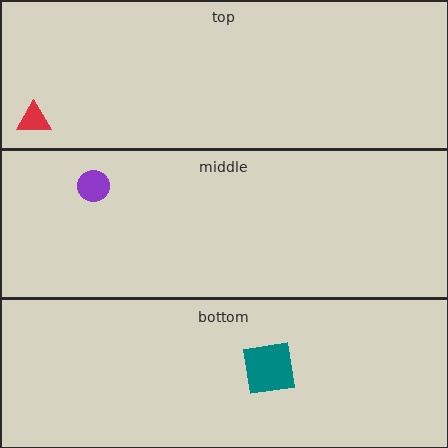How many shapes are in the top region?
1.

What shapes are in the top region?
The red triangle.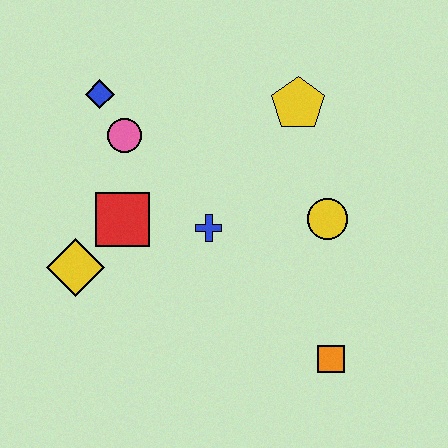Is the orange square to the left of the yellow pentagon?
No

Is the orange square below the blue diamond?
Yes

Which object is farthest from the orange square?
The blue diamond is farthest from the orange square.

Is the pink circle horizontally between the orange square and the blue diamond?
Yes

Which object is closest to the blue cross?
The red square is closest to the blue cross.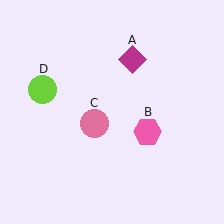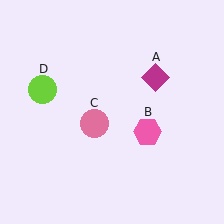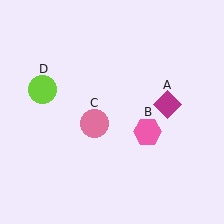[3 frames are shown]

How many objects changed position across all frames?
1 object changed position: magenta diamond (object A).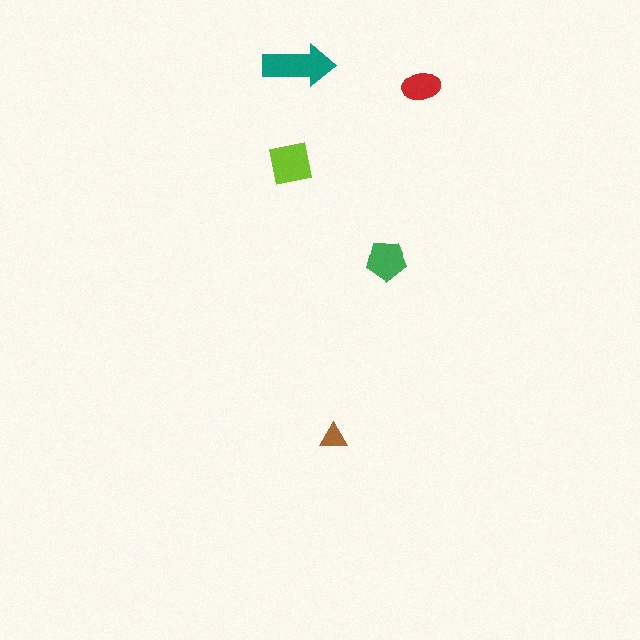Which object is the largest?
The teal arrow.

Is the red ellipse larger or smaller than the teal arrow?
Smaller.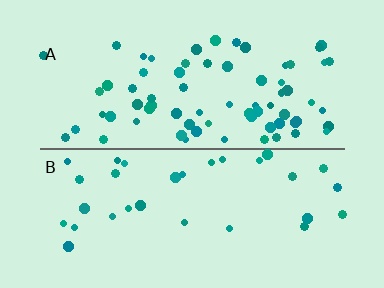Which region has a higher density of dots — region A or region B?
A (the top).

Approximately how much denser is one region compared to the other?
Approximately 2.3× — region A over region B.